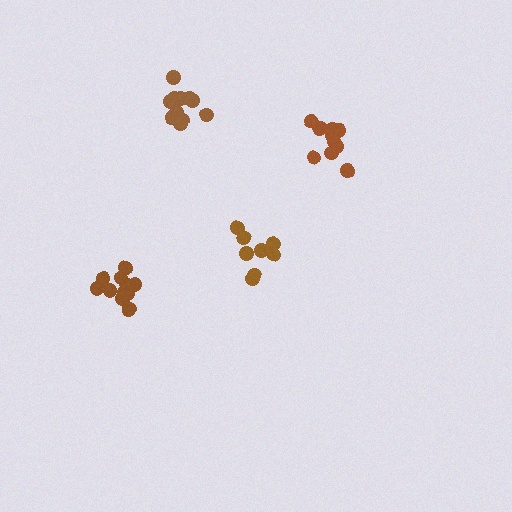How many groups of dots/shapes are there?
There are 4 groups.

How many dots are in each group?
Group 1: 8 dots, Group 2: 11 dots, Group 3: 10 dots, Group 4: 11 dots (40 total).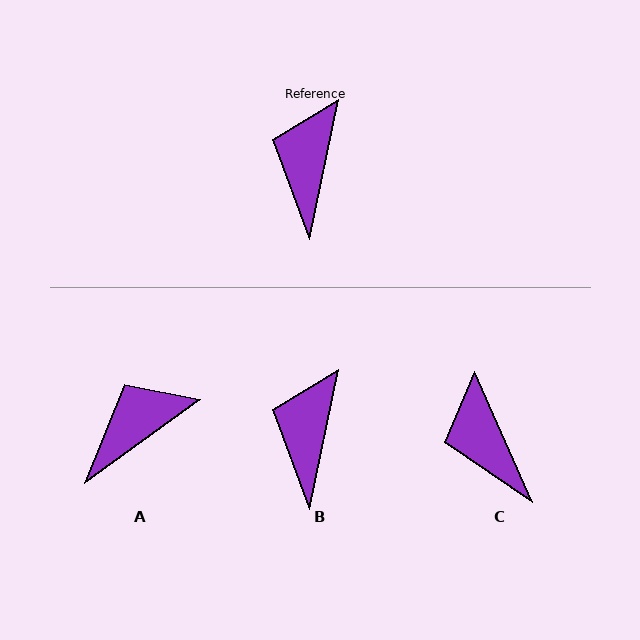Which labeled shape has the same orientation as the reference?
B.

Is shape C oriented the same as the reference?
No, it is off by about 36 degrees.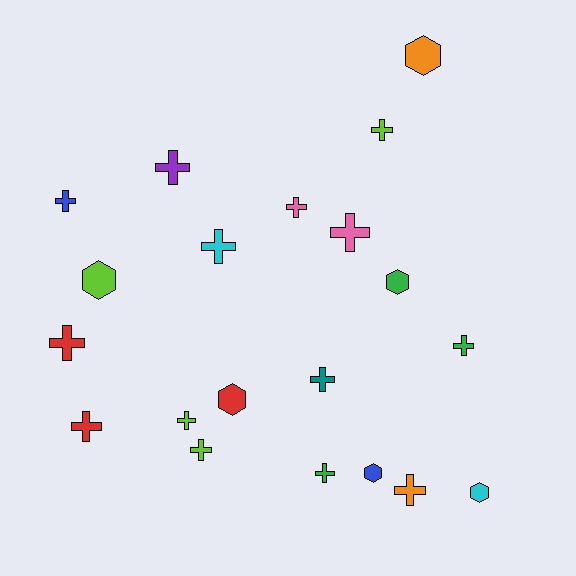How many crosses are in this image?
There are 14 crosses.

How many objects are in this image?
There are 20 objects.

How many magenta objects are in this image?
There are no magenta objects.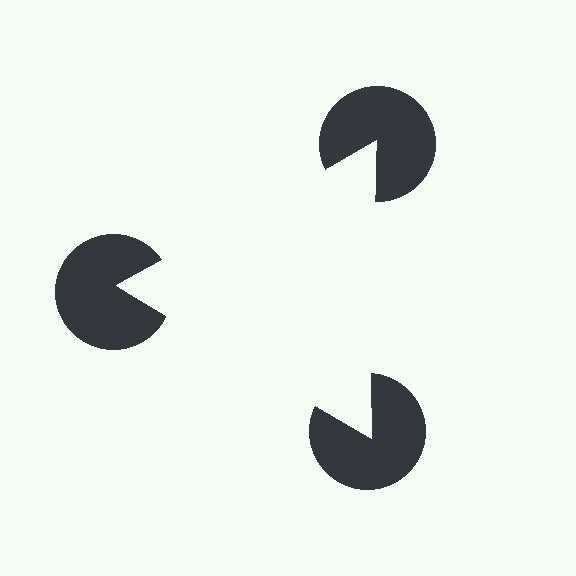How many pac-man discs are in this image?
There are 3 — one at each vertex of the illusory triangle.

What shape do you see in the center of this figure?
An illusory triangle — its edges are inferred from the aligned wedge cuts in the pac-man discs, not physically drawn.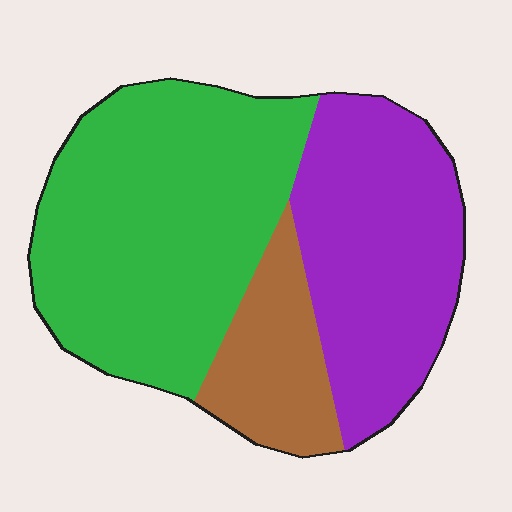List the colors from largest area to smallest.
From largest to smallest: green, purple, brown.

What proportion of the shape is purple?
Purple takes up between a third and a half of the shape.